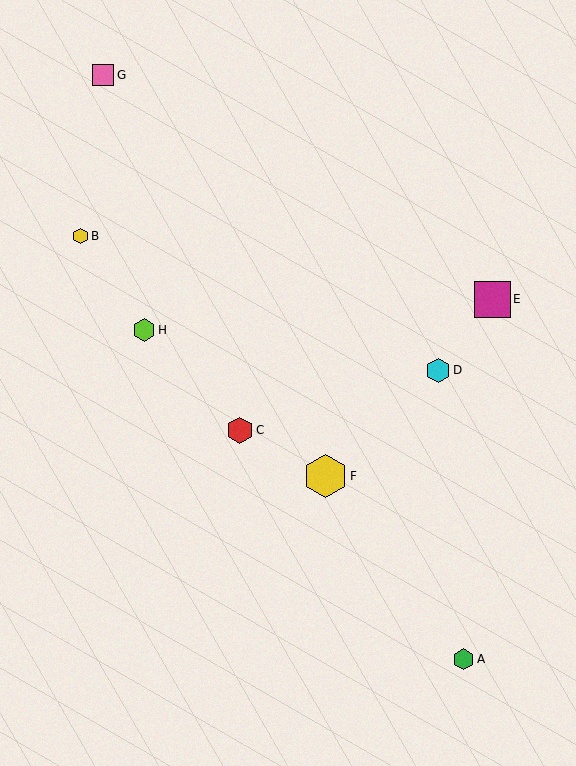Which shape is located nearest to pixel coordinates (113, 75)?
The pink square (labeled G) at (103, 75) is nearest to that location.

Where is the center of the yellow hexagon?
The center of the yellow hexagon is at (81, 236).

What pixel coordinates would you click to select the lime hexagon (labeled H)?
Click at (144, 330) to select the lime hexagon H.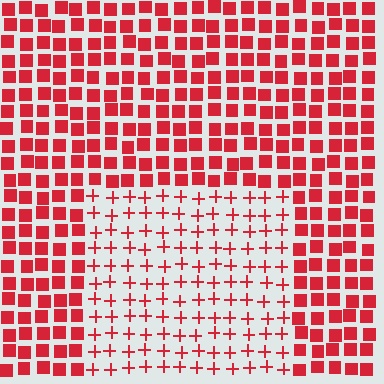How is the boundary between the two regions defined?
The boundary is defined by a change in element shape: plus signs inside vs. squares outside. All elements share the same color and spacing.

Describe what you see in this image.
The image is filled with small red elements arranged in a uniform grid. A rectangle-shaped region contains plus signs, while the surrounding area contains squares. The boundary is defined purely by the change in element shape.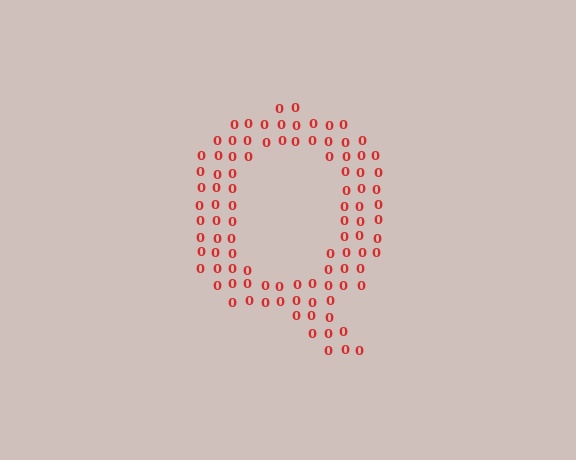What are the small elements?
The small elements are digit 0's.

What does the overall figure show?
The overall figure shows the letter Q.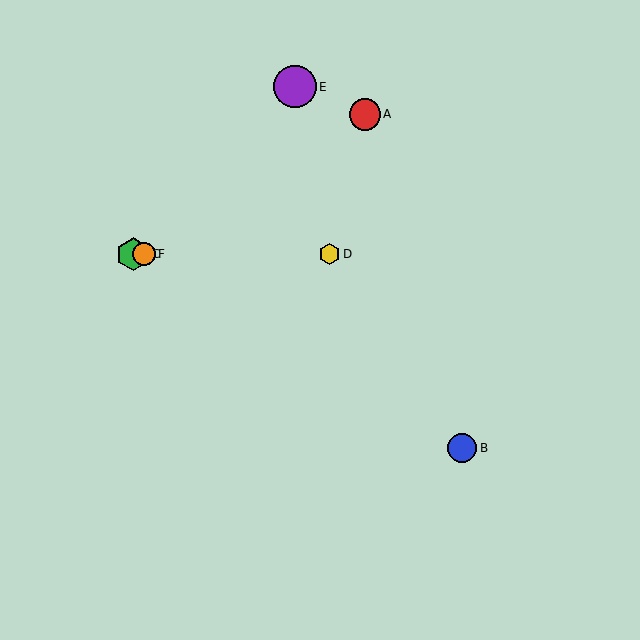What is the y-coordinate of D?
Object D is at y≈254.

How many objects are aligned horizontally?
3 objects (C, D, F) are aligned horizontally.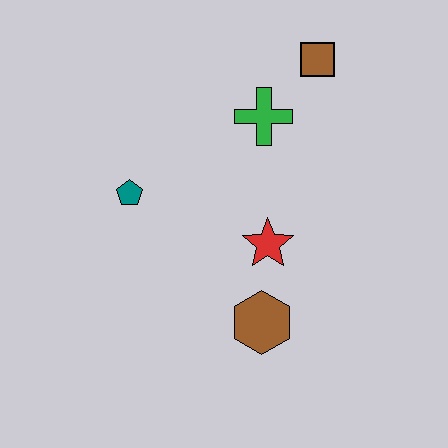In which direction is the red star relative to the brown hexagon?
The red star is above the brown hexagon.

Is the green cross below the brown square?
Yes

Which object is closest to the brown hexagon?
The red star is closest to the brown hexagon.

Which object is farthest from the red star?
The brown square is farthest from the red star.